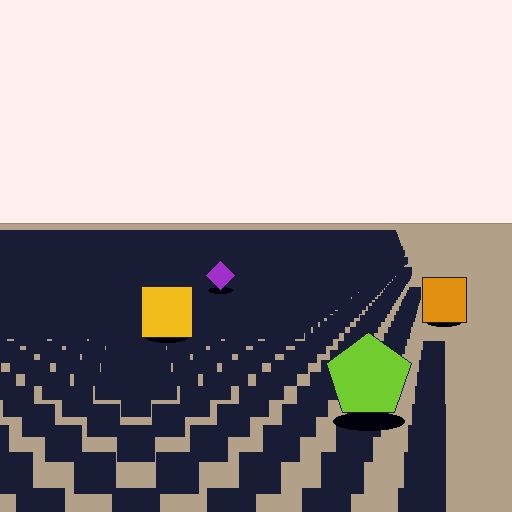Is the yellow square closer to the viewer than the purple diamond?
Yes. The yellow square is closer — you can tell from the texture gradient: the ground texture is coarser near it.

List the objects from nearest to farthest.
From nearest to farthest: the lime pentagon, the yellow square, the orange square, the purple diamond.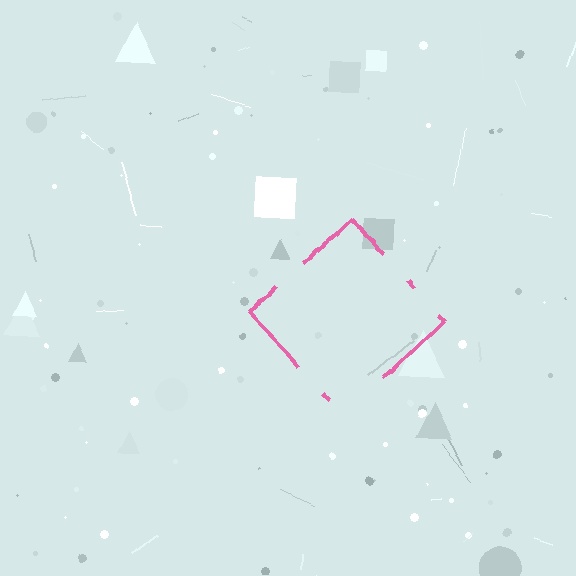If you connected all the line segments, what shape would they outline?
They would outline a diamond.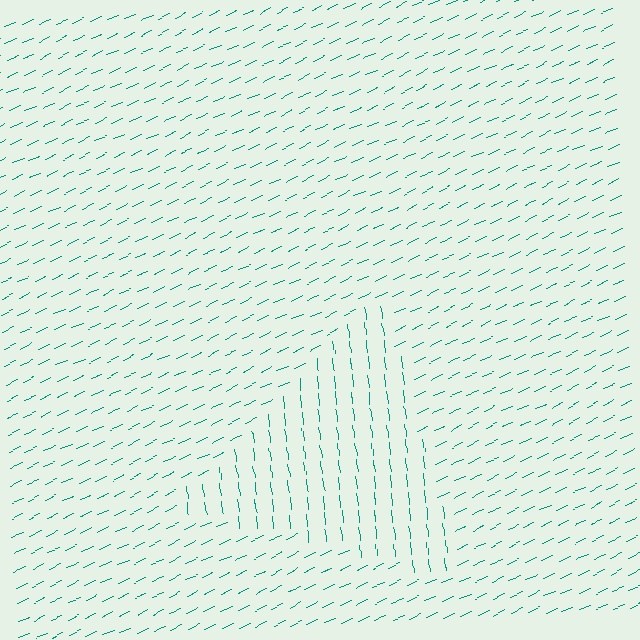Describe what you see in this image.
The image is filled with small teal line segments. A triangle region in the image has lines oriented differently from the surrounding lines, creating a visible texture boundary.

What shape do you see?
I see a triangle.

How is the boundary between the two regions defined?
The boundary is defined purely by a change in line orientation (approximately 72 degrees difference). All lines are the same color and thickness.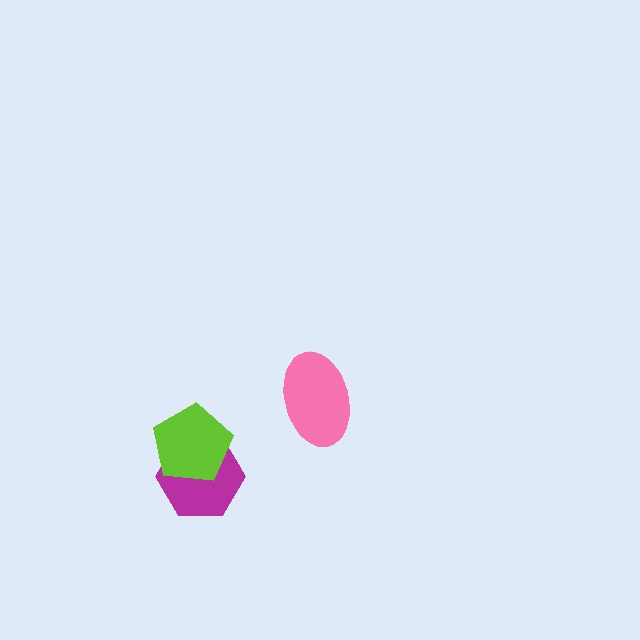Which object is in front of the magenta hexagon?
The lime pentagon is in front of the magenta hexagon.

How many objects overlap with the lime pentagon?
1 object overlaps with the lime pentagon.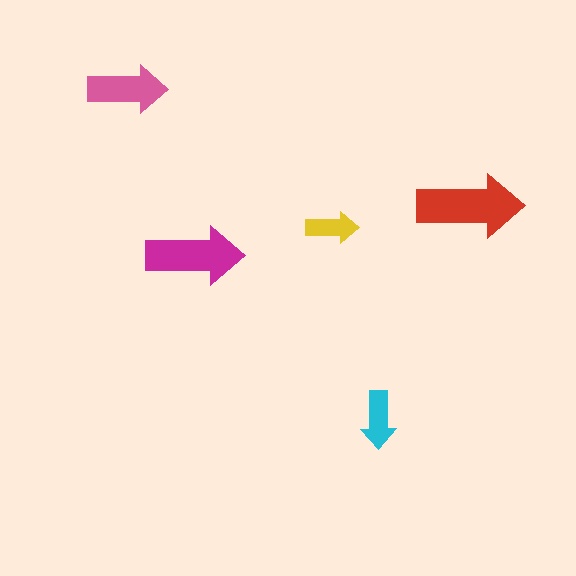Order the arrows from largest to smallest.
the red one, the magenta one, the pink one, the cyan one, the yellow one.